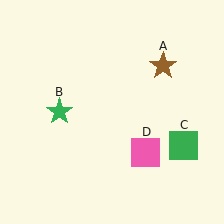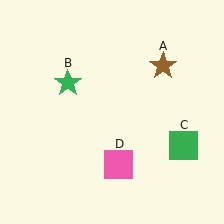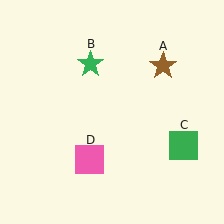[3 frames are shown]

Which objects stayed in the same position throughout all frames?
Brown star (object A) and green square (object C) remained stationary.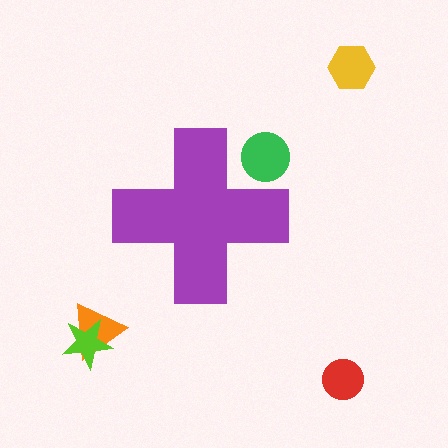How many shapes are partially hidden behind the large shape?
1 shape is partially hidden.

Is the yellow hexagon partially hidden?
No, the yellow hexagon is fully visible.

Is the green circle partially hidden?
Yes, the green circle is partially hidden behind the purple cross.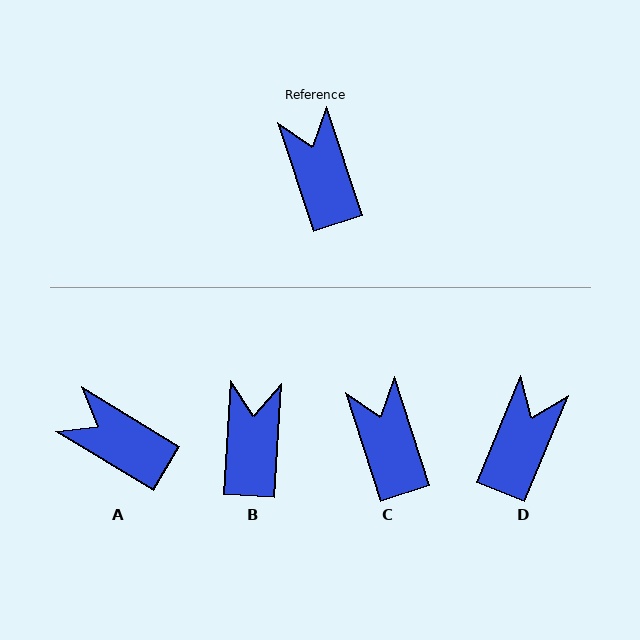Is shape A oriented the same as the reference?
No, it is off by about 41 degrees.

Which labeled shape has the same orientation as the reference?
C.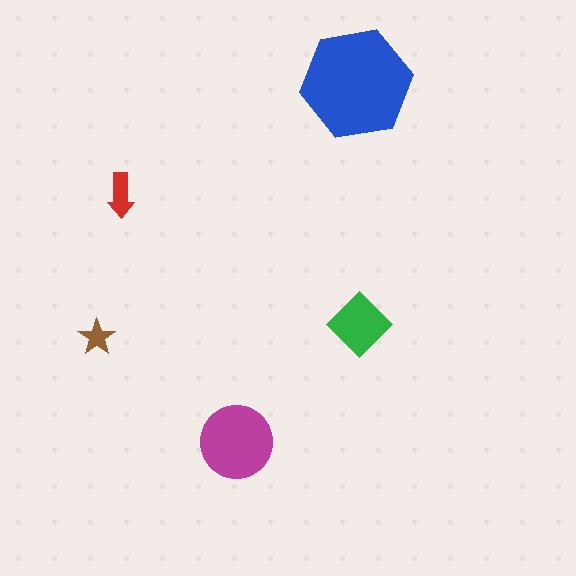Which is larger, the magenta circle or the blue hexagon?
The blue hexagon.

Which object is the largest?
The blue hexagon.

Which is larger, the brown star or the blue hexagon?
The blue hexagon.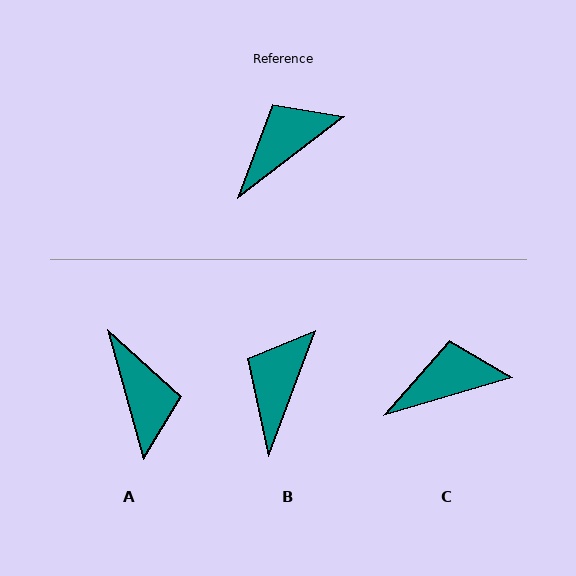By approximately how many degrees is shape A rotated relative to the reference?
Approximately 112 degrees clockwise.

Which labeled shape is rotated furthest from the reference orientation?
A, about 112 degrees away.